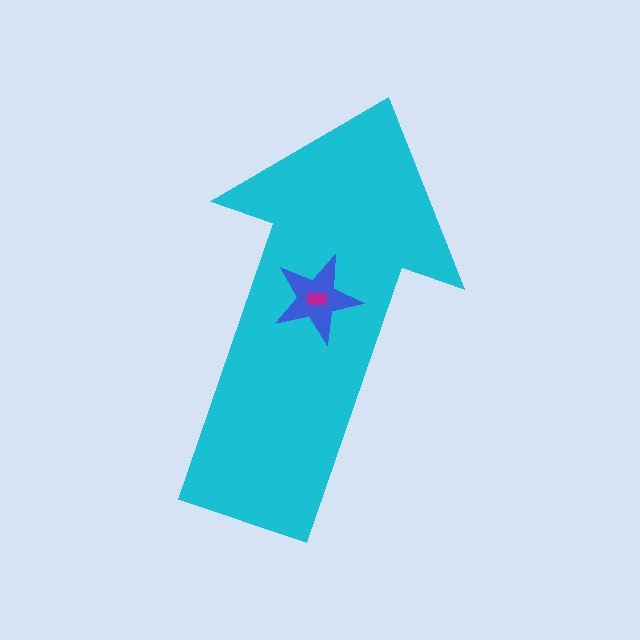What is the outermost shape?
The cyan arrow.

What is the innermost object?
The magenta rectangle.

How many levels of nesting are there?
3.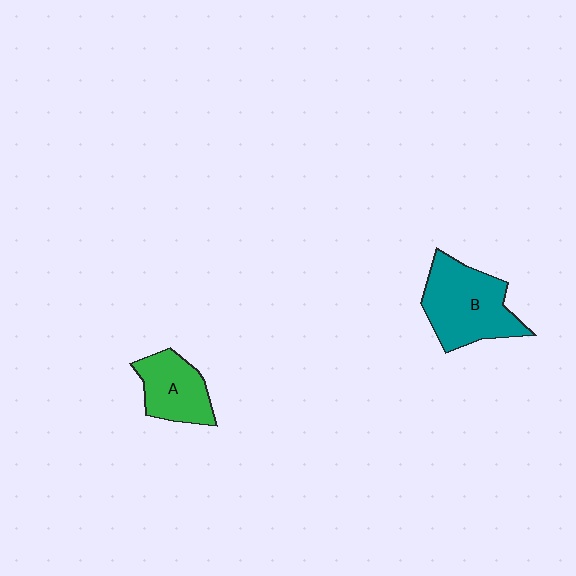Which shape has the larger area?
Shape B (teal).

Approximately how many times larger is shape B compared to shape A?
Approximately 1.5 times.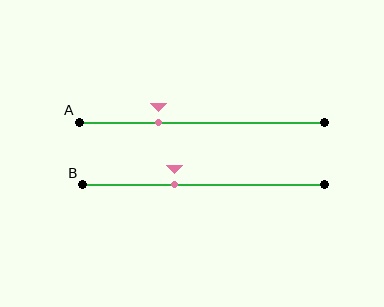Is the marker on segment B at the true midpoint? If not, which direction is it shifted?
No, the marker on segment B is shifted to the left by about 12% of the segment length.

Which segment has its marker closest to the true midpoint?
Segment B has its marker closest to the true midpoint.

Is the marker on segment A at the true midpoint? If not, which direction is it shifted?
No, the marker on segment A is shifted to the left by about 18% of the segment length.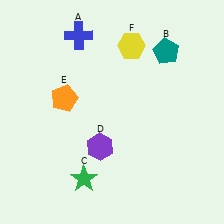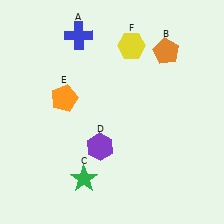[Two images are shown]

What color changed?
The pentagon (B) changed from teal in Image 1 to orange in Image 2.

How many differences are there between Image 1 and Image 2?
There is 1 difference between the two images.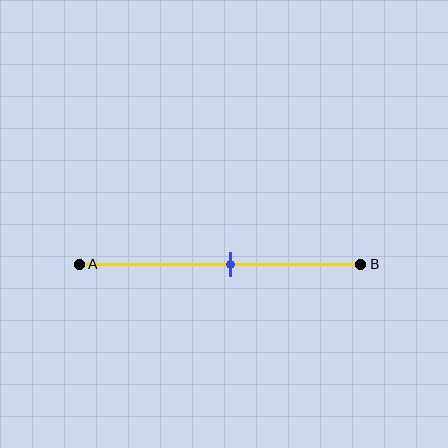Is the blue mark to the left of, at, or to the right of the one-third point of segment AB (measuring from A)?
The blue mark is to the right of the one-third point of segment AB.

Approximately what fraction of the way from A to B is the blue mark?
The blue mark is approximately 55% of the way from A to B.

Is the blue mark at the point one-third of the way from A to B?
No, the mark is at about 55% from A, not at the 33% one-third point.